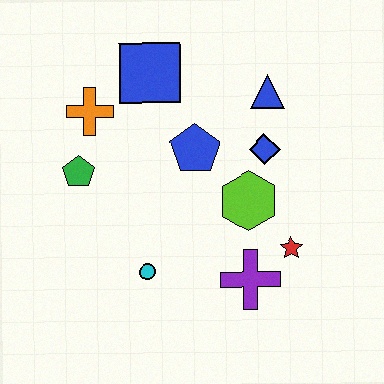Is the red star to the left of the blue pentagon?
No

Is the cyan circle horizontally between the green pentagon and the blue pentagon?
Yes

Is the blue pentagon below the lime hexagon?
No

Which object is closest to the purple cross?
The red star is closest to the purple cross.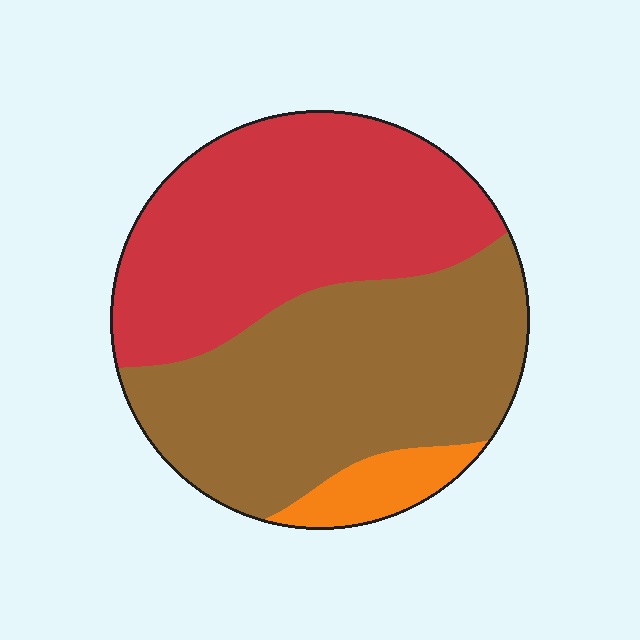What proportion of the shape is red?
Red covers 45% of the shape.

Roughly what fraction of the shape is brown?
Brown takes up about one half (1/2) of the shape.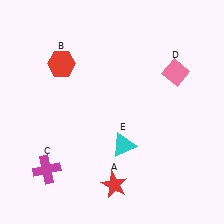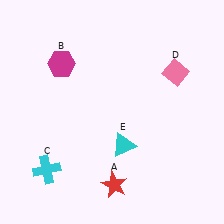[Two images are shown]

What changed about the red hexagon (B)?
In Image 1, B is red. In Image 2, it changed to magenta.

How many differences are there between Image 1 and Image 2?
There are 2 differences between the two images.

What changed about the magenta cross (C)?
In Image 1, C is magenta. In Image 2, it changed to cyan.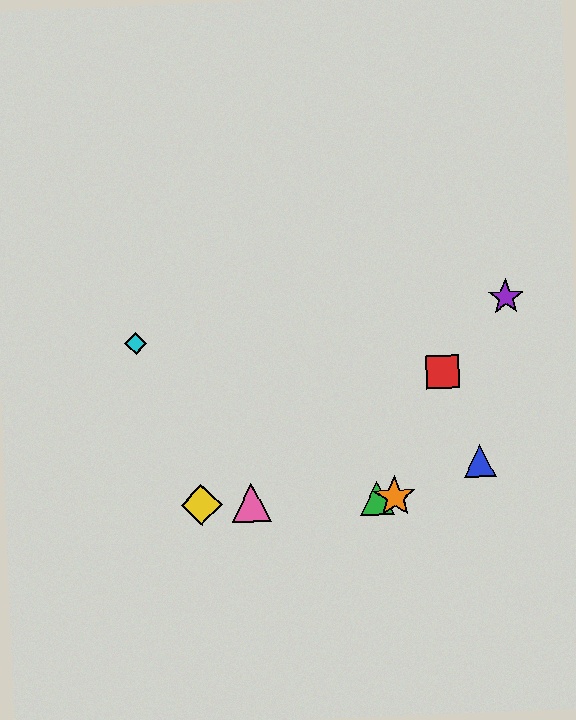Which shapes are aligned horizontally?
The green triangle, the yellow diamond, the orange star, the pink triangle are aligned horizontally.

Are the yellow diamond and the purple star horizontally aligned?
No, the yellow diamond is at y≈505 and the purple star is at y≈297.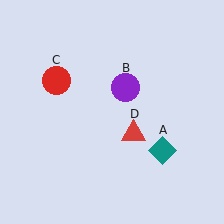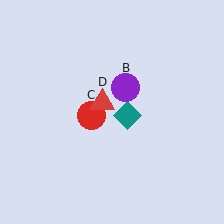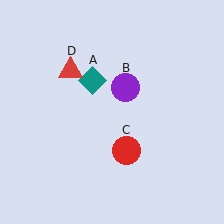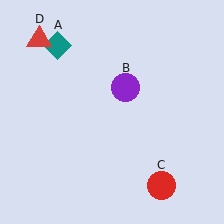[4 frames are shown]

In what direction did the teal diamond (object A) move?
The teal diamond (object A) moved up and to the left.